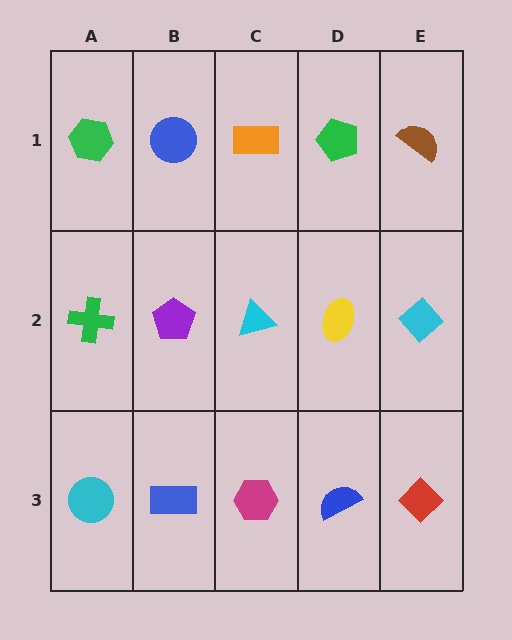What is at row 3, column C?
A magenta hexagon.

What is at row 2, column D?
A yellow ellipse.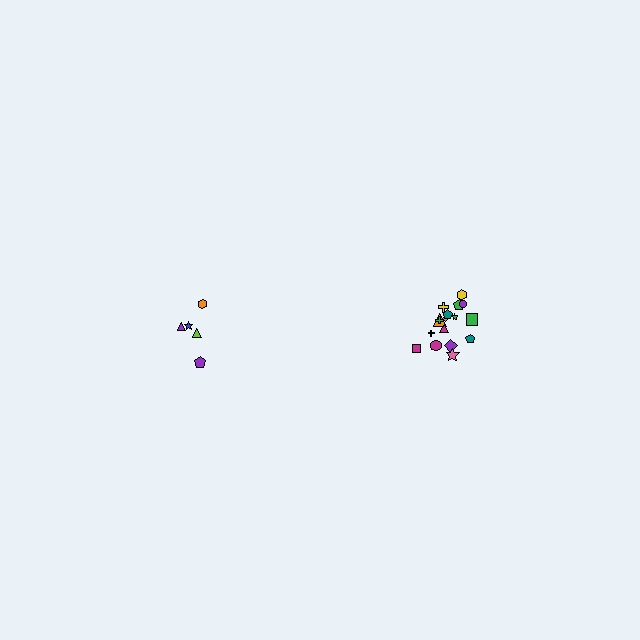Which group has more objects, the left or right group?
The right group.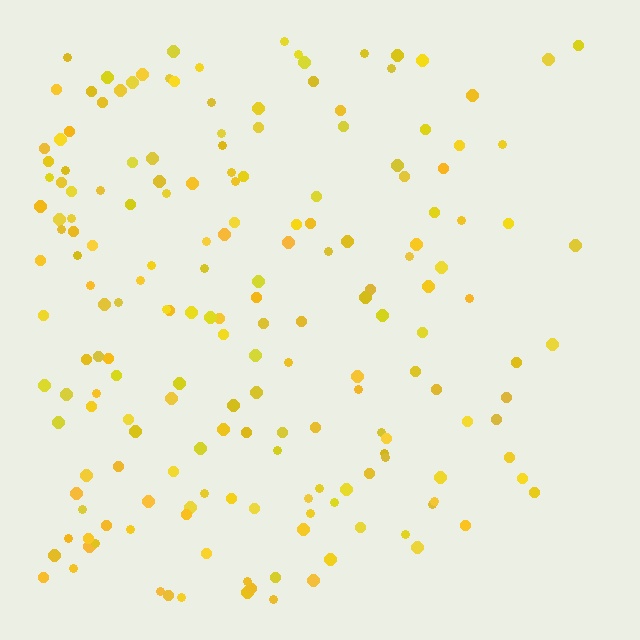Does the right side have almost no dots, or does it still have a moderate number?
Still a moderate number, just noticeably fewer than the left.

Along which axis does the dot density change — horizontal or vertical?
Horizontal.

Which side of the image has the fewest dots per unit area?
The right.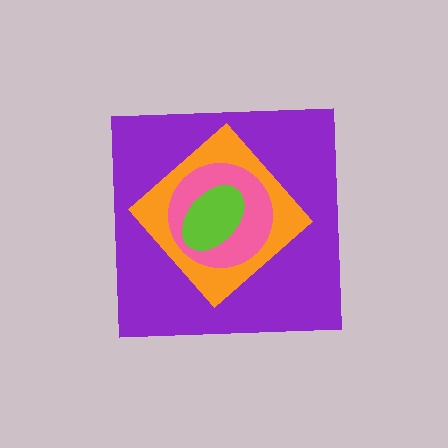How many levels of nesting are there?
4.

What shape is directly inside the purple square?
The orange diamond.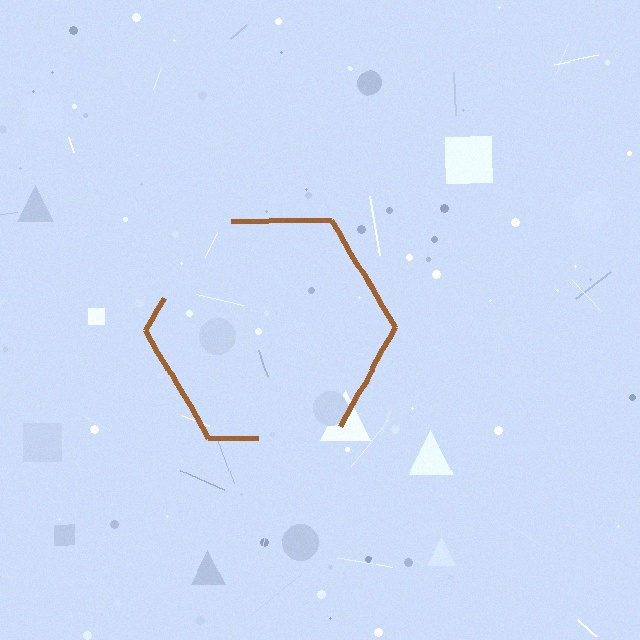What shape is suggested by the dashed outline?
The dashed outline suggests a hexagon.